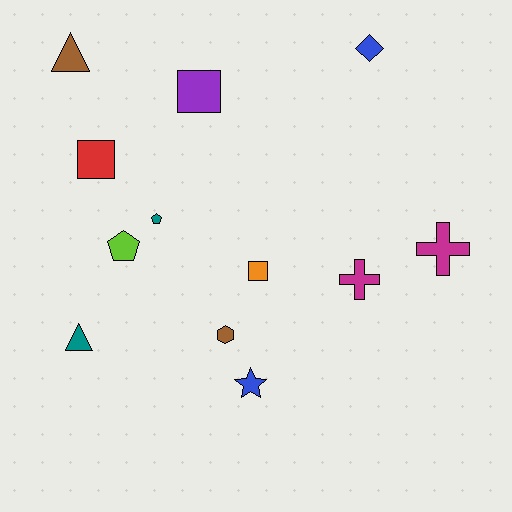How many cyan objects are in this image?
There are no cyan objects.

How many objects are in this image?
There are 12 objects.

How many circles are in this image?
There are no circles.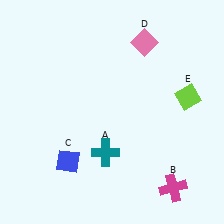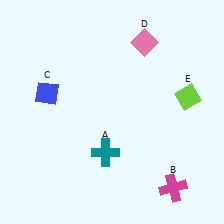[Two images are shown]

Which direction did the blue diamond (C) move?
The blue diamond (C) moved up.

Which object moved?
The blue diamond (C) moved up.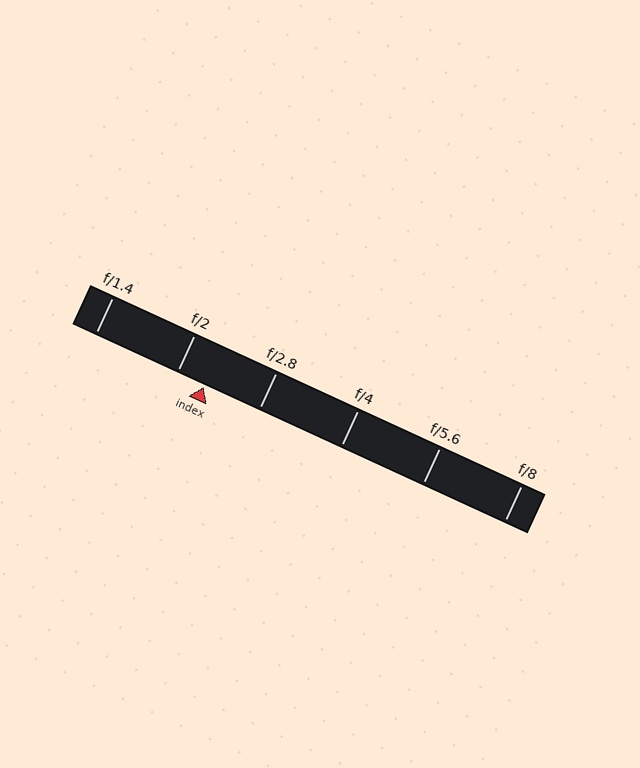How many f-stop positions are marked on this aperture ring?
There are 6 f-stop positions marked.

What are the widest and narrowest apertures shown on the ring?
The widest aperture shown is f/1.4 and the narrowest is f/8.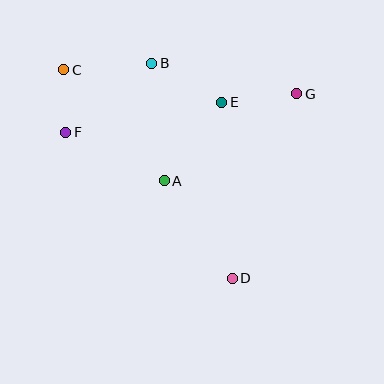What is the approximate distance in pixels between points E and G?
The distance between E and G is approximately 76 pixels.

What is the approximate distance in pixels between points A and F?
The distance between A and F is approximately 110 pixels.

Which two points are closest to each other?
Points C and F are closest to each other.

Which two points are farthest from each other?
Points C and D are farthest from each other.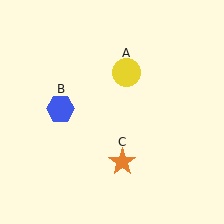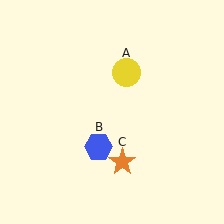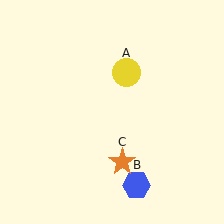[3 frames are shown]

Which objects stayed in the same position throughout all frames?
Yellow circle (object A) and orange star (object C) remained stationary.